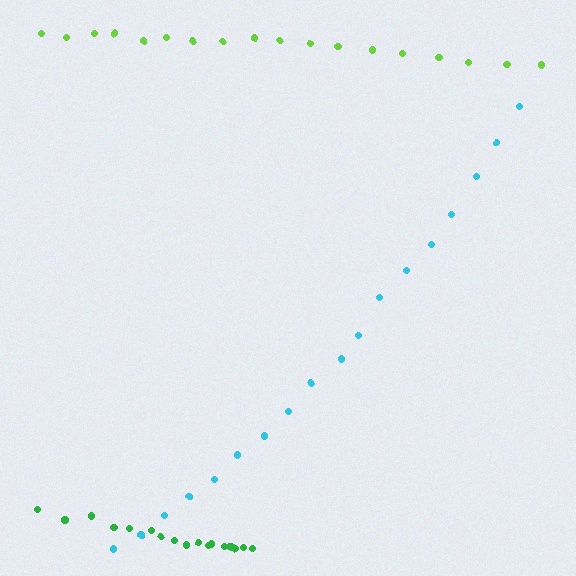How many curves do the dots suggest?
There are 3 distinct paths.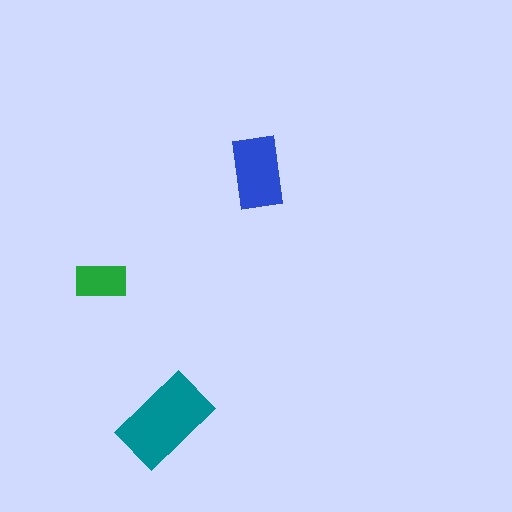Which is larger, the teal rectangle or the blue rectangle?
The teal one.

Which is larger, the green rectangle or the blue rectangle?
The blue one.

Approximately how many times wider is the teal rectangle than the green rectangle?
About 2 times wider.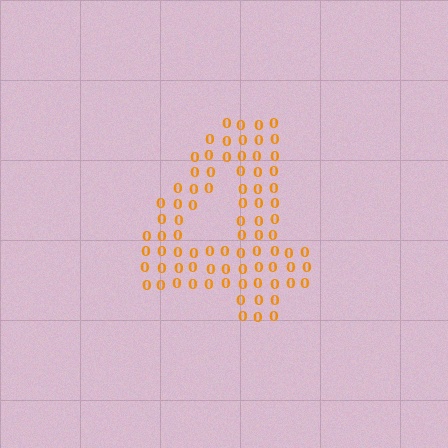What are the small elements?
The small elements are digit 0's.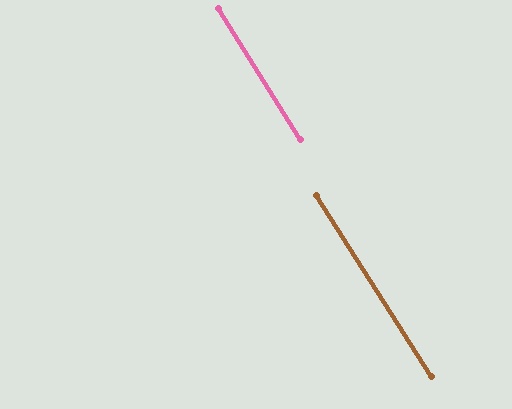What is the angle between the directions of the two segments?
Approximately 1 degree.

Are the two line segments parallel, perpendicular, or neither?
Parallel — their directions differ by only 0.6°.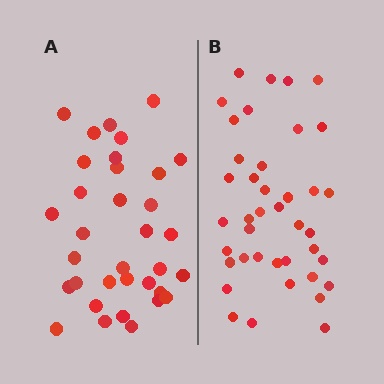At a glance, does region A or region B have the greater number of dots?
Region B (the right region) has more dots.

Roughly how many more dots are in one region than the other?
Region B has about 6 more dots than region A.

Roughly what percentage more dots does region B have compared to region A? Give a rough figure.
About 20% more.